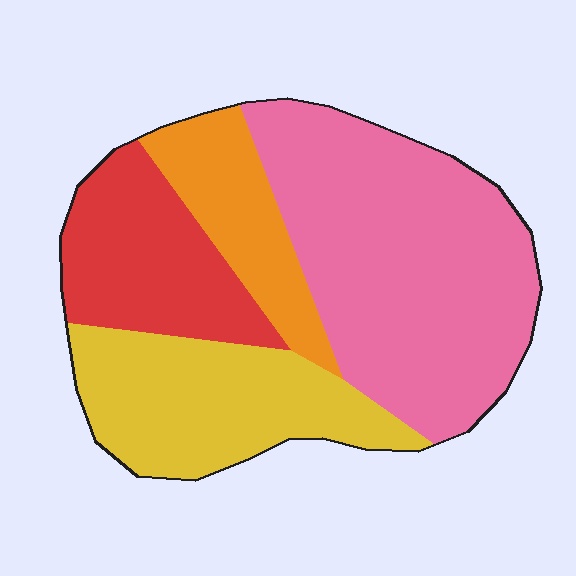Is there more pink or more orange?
Pink.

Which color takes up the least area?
Orange, at roughly 15%.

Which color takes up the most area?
Pink, at roughly 45%.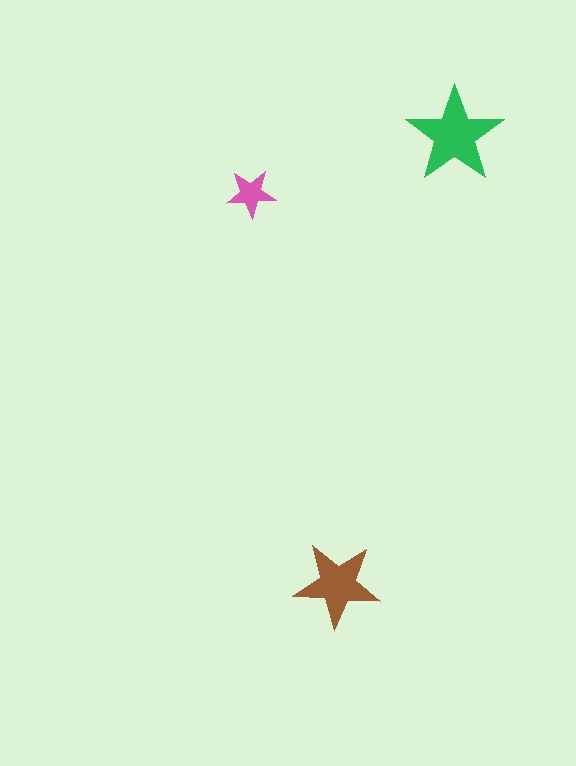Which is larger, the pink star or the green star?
The green one.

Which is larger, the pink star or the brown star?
The brown one.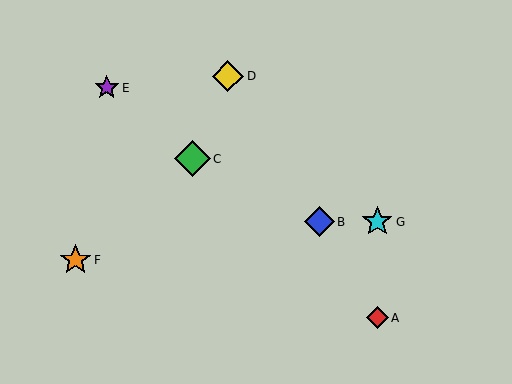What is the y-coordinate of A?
Object A is at y≈318.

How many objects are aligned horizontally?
2 objects (B, G) are aligned horizontally.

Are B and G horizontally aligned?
Yes, both are at y≈222.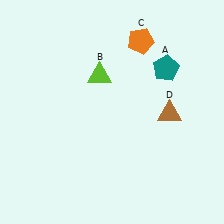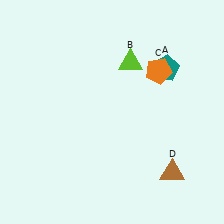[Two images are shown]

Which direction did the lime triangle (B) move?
The lime triangle (B) moved right.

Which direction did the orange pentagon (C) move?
The orange pentagon (C) moved down.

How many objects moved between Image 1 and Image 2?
3 objects moved between the two images.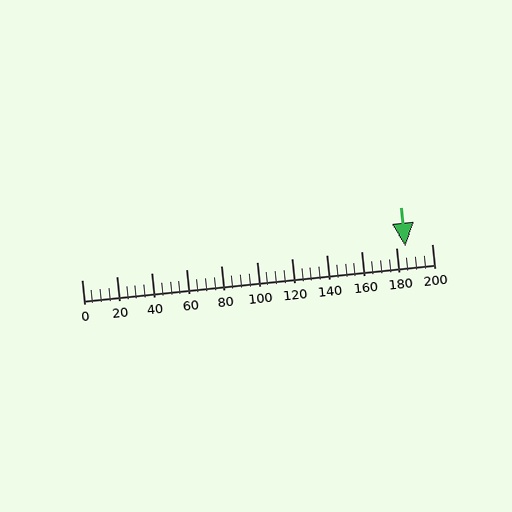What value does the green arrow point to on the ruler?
The green arrow points to approximately 185.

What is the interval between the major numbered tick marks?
The major tick marks are spaced 20 units apart.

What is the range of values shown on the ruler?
The ruler shows values from 0 to 200.